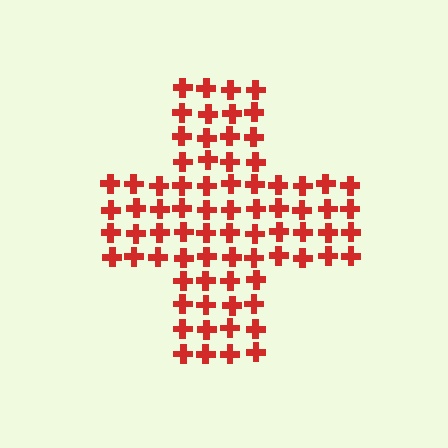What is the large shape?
The large shape is a cross.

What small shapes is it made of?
It is made of small crosses.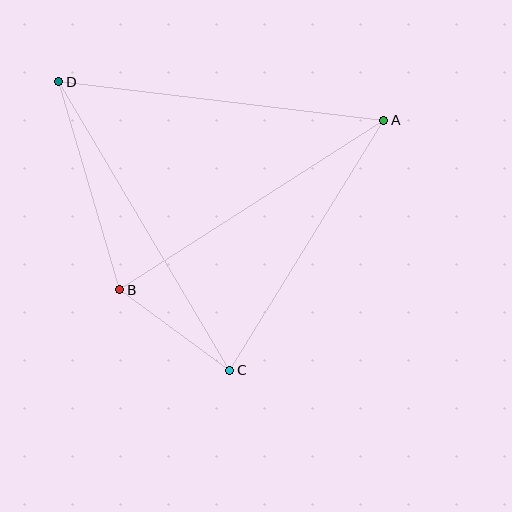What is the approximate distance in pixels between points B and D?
The distance between B and D is approximately 217 pixels.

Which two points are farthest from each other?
Points C and D are farthest from each other.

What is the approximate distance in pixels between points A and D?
The distance between A and D is approximately 327 pixels.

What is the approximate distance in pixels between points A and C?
The distance between A and C is approximately 294 pixels.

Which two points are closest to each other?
Points B and C are closest to each other.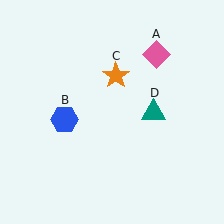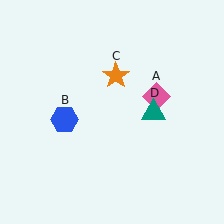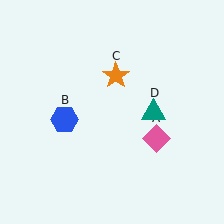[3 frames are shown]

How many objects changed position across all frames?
1 object changed position: pink diamond (object A).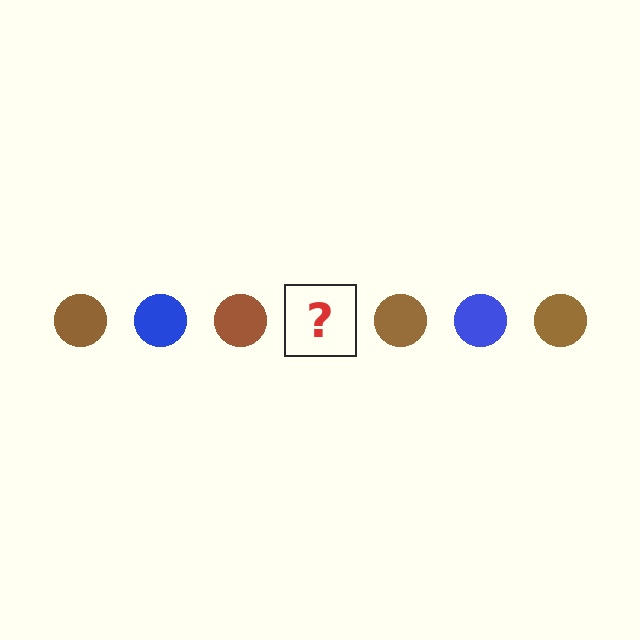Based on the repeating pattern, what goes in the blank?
The blank should be a blue circle.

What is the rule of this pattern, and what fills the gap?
The rule is that the pattern cycles through brown, blue circles. The gap should be filled with a blue circle.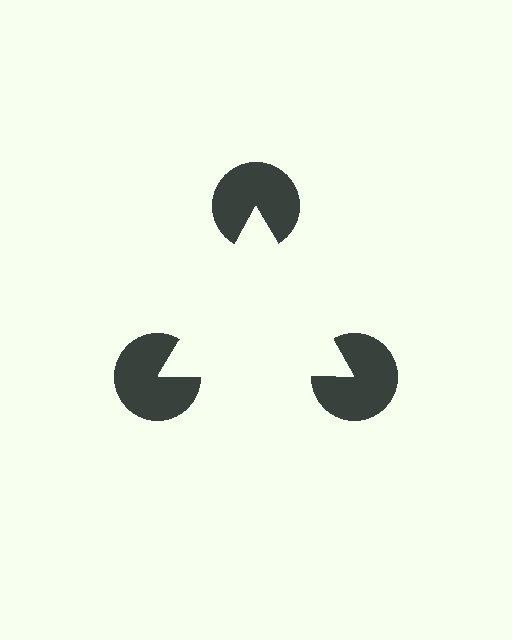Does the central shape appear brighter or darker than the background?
It typically appears slightly brighter than the background, even though no actual brightness change is drawn.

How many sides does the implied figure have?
3 sides.